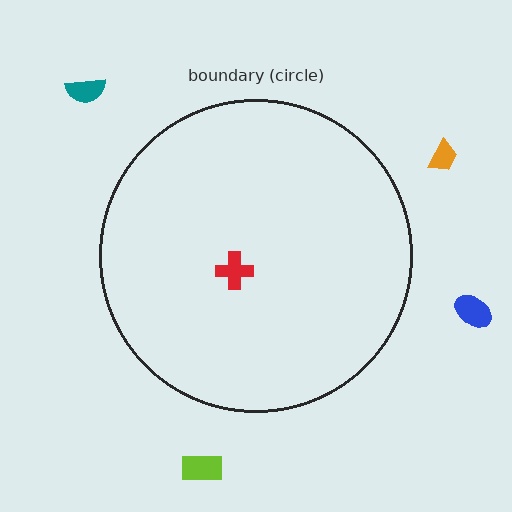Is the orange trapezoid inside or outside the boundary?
Outside.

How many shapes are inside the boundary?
1 inside, 4 outside.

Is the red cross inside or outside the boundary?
Inside.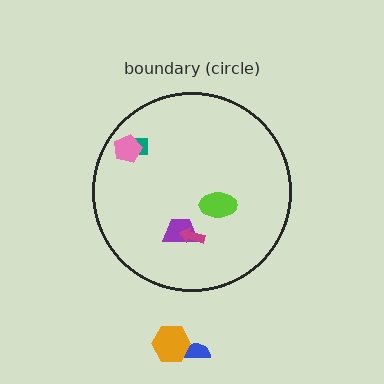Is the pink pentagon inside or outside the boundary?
Inside.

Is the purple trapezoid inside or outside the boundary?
Inside.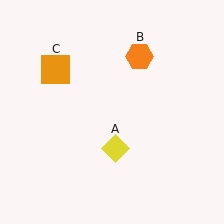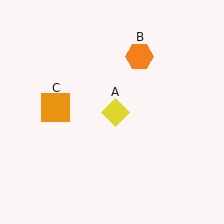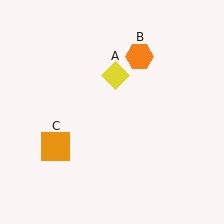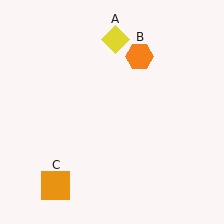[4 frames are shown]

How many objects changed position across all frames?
2 objects changed position: yellow diamond (object A), orange square (object C).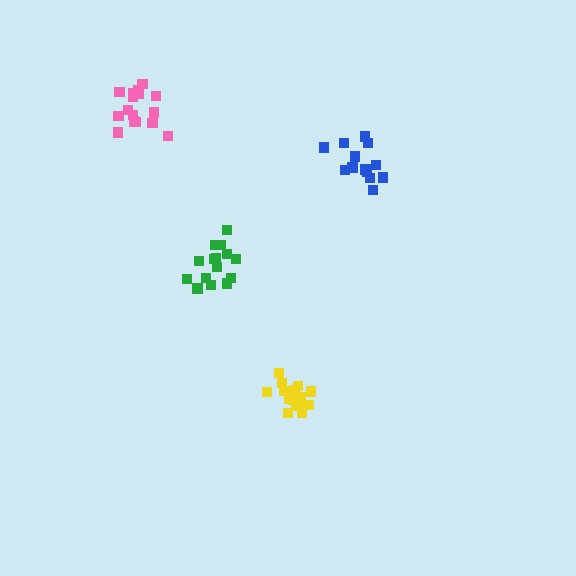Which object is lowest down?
The yellow cluster is bottommost.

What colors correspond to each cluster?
The clusters are colored: pink, yellow, green, blue.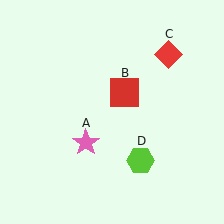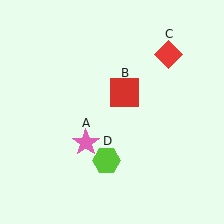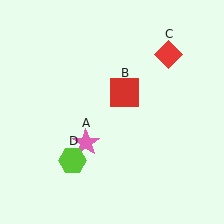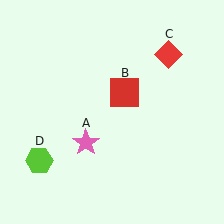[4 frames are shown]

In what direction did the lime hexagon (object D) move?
The lime hexagon (object D) moved left.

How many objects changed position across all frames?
1 object changed position: lime hexagon (object D).